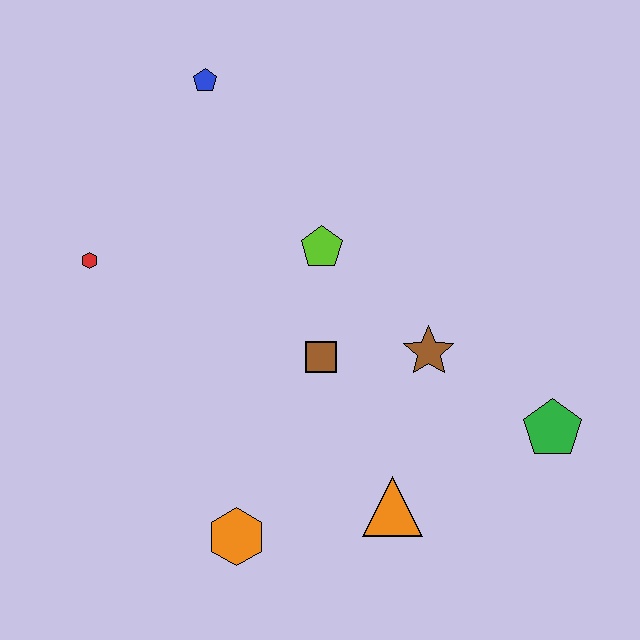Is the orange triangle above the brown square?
No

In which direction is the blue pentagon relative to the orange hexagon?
The blue pentagon is above the orange hexagon.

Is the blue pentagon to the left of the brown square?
Yes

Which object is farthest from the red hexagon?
The green pentagon is farthest from the red hexagon.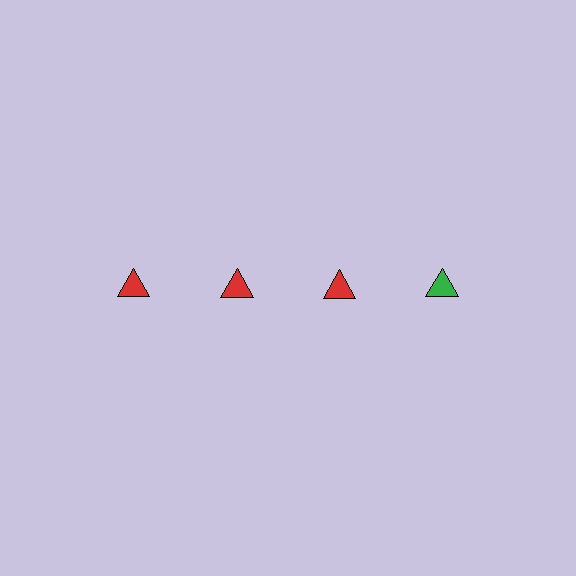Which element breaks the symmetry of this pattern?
The green triangle in the top row, second from right column breaks the symmetry. All other shapes are red triangles.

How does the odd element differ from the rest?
It has a different color: green instead of red.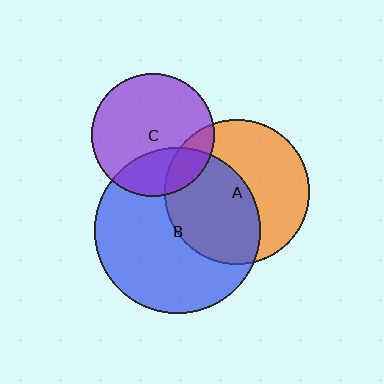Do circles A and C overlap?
Yes.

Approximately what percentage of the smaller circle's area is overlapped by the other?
Approximately 15%.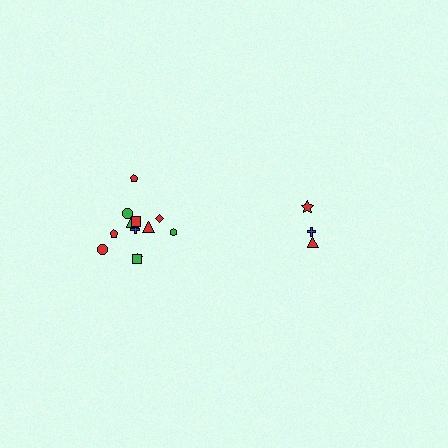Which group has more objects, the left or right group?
The left group.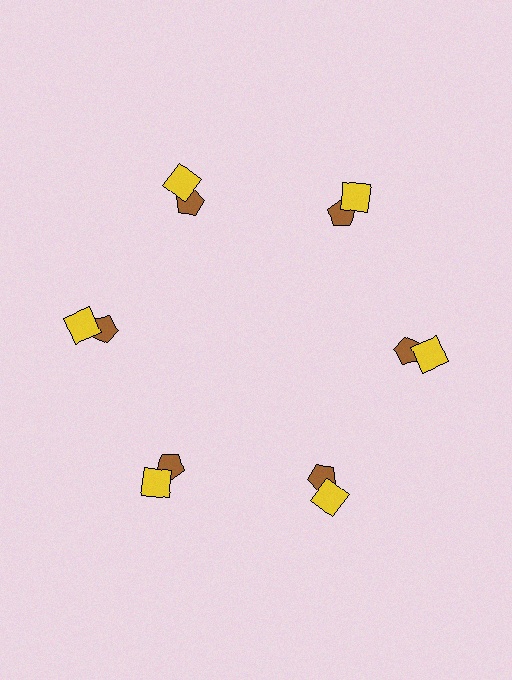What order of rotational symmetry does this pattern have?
This pattern has 6-fold rotational symmetry.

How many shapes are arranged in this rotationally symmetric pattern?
There are 12 shapes, arranged in 6 groups of 2.